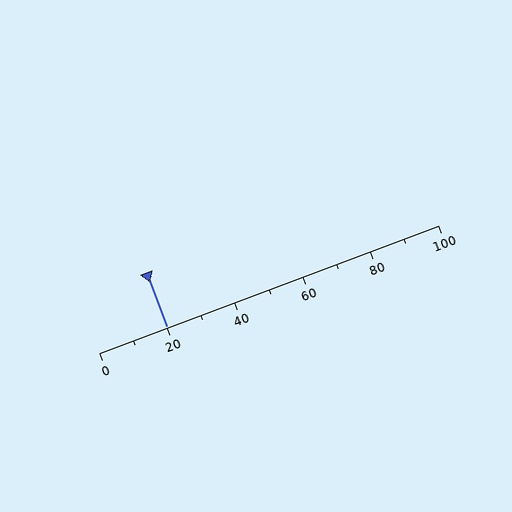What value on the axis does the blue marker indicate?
The marker indicates approximately 20.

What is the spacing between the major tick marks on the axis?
The major ticks are spaced 20 apart.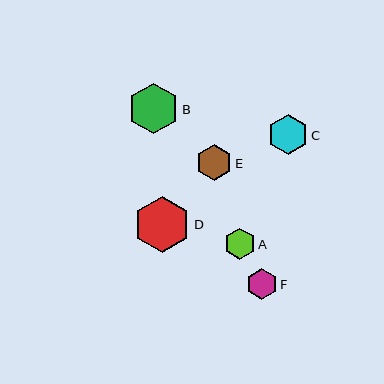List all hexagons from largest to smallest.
From largest to smallest: D, B, C, E, A, F.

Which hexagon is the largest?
Hexagon D is the largest with a size of approximately 57 pixels.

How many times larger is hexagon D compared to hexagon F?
Hexagon D is approximately 1.8 times the size of hexagon F.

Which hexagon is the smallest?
Hexagon F is the smallest with a size of approximately 31 pixels.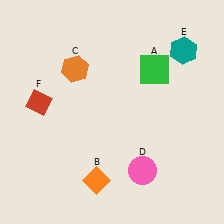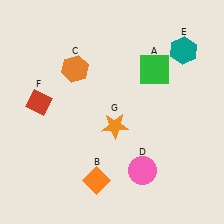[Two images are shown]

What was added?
An orange star (G) was added in Image 2.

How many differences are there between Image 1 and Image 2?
There is 1 difference between the two images.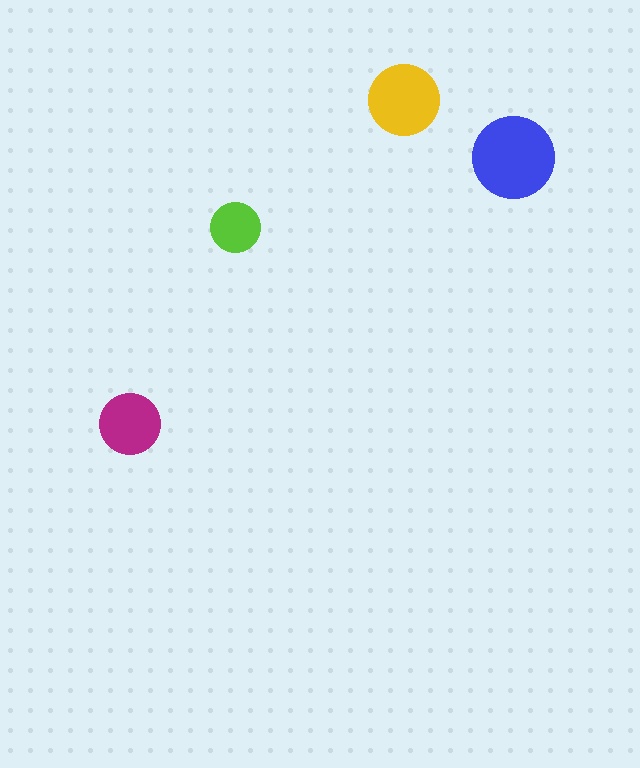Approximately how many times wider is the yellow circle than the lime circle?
About 1.5 times wider.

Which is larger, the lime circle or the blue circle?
The blue one.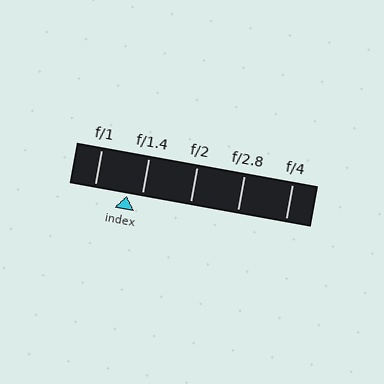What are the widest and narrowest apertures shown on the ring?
The widest aperture shown is f/1 and the narrowest is f/4.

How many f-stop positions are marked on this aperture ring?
There are 5 f-stop positions marked.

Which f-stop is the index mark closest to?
The index mark is closest to f/1.4.